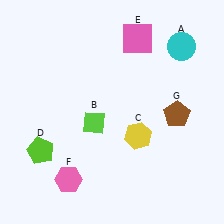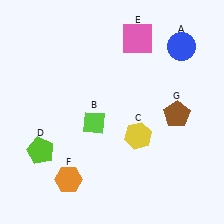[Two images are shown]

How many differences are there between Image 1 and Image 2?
There are 2 differences between the two images.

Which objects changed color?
A changed from cyan to blue. F changed from pink to orange.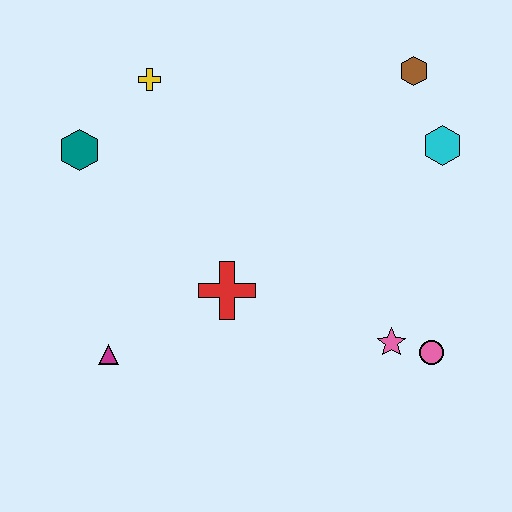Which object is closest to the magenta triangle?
The red cross is closest to the magenta triangle.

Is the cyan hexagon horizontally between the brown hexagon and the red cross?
No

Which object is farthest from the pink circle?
The teal hexagon is farthest from the pink circle.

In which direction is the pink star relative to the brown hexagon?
The pink star is below the brown hexagon.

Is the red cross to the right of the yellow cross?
Yes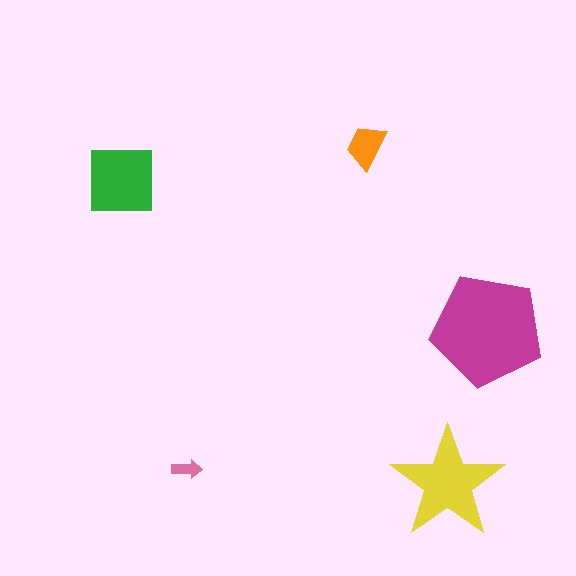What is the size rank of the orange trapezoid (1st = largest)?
4th.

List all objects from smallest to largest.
The pink arrow, the orange trapezoid, the green square, the yellow star, the magenta pentagon.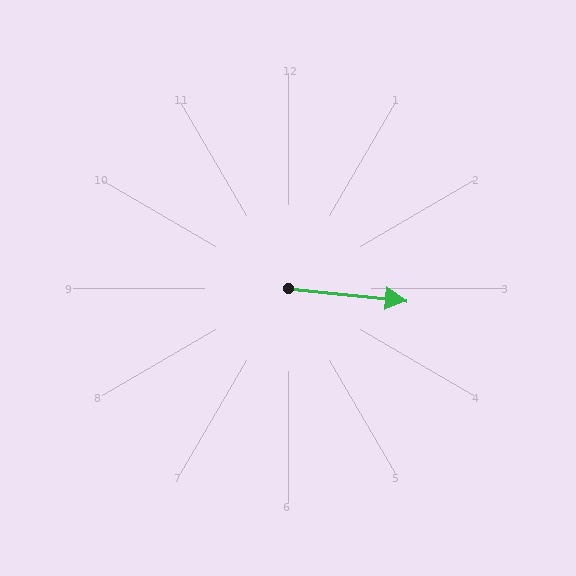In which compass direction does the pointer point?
East.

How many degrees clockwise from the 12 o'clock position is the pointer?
Approximately 96 degrees.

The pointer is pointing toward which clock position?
Roughly 3 o'clock.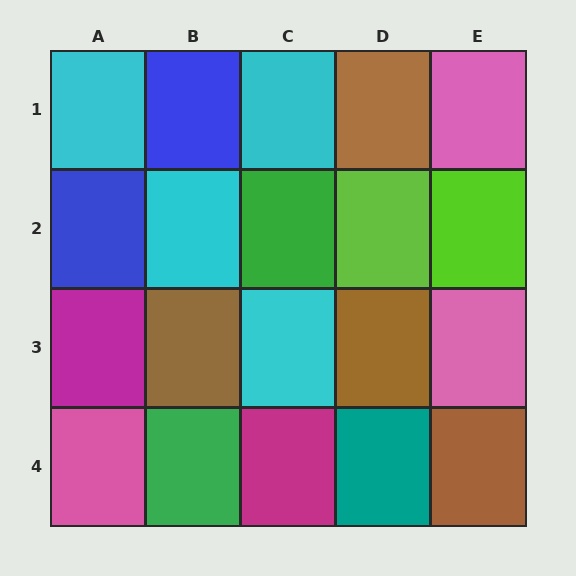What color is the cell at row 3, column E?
Pink.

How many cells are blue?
2 cells are blue.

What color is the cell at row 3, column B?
Brown.